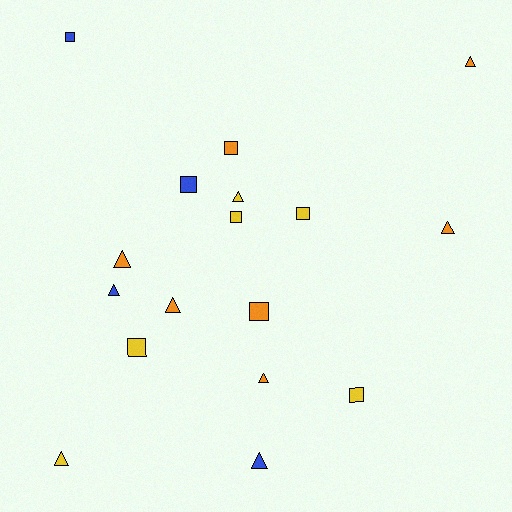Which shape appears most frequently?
Triangle, with 9 objects.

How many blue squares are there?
There are 2 blue squares.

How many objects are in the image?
There are 17 objects.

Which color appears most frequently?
Orange, with 7 objects.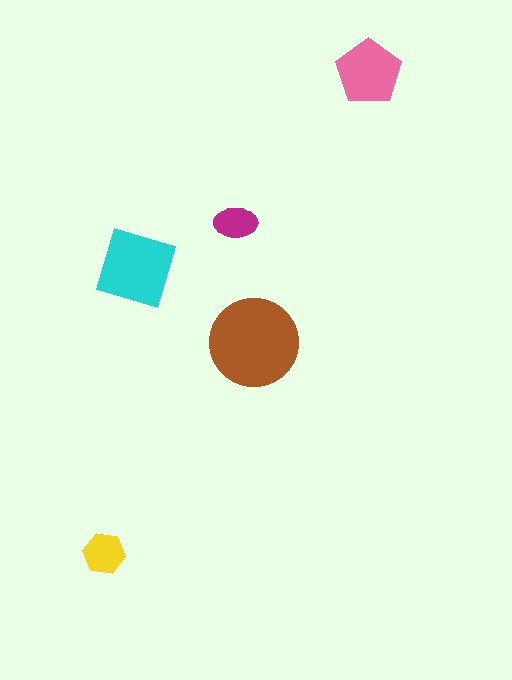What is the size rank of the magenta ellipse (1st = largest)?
5th.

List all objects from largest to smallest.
The brown circle, the cyan square, the pink pentagon, the yellow hexagon, the magenta ellipse.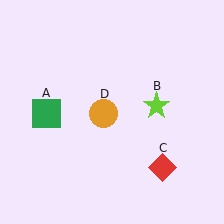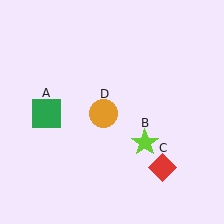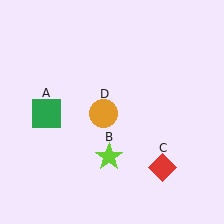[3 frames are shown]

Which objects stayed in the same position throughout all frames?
Green square (object A) and red diamond (object C) and orange circle (object D) remained stationary.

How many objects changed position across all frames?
1 object changed position: lime star (object B).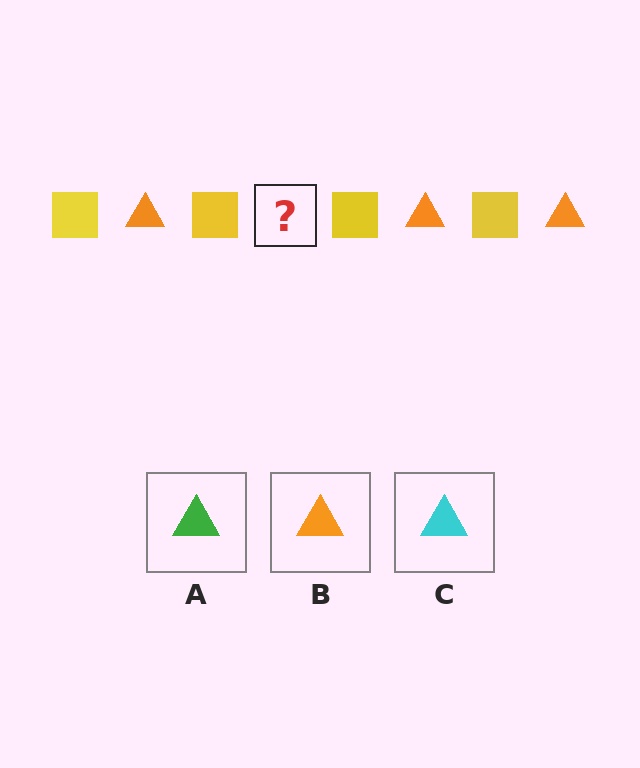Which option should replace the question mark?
Option B.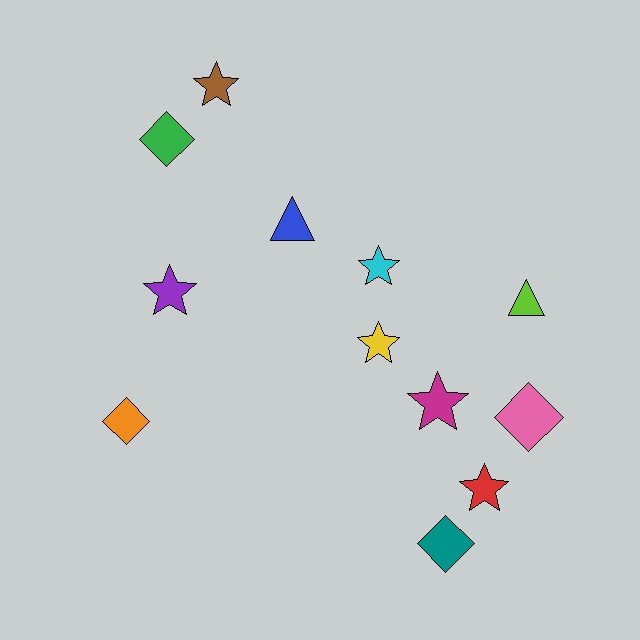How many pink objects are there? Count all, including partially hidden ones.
There is 1 pink object.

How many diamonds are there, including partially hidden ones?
There are 4 diamonds.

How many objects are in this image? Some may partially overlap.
There are 12 objects.